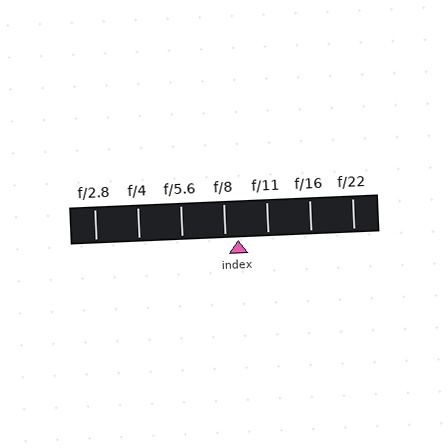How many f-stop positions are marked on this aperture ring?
There are 7 f-stop positions marked.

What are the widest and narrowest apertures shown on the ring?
The widest aperture shown is f/2.8 and the narrowest is f/22.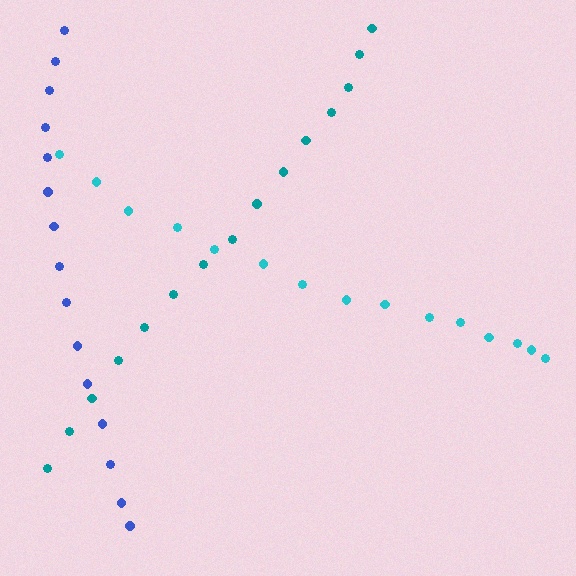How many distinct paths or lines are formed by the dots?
There are 3 distinct paths.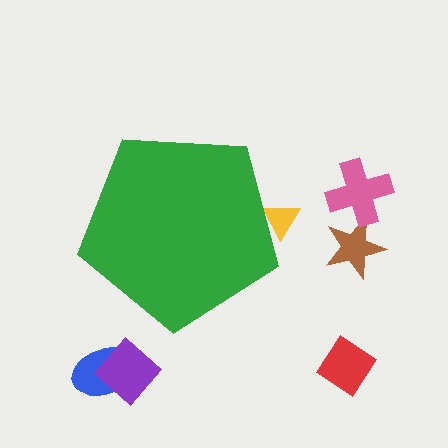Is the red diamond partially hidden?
No, the red diamond is fully visible.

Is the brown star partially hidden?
No, the brown star is fully visible.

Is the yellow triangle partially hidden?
Yes, the yellow triangle is partially hidden behind the green pentagon.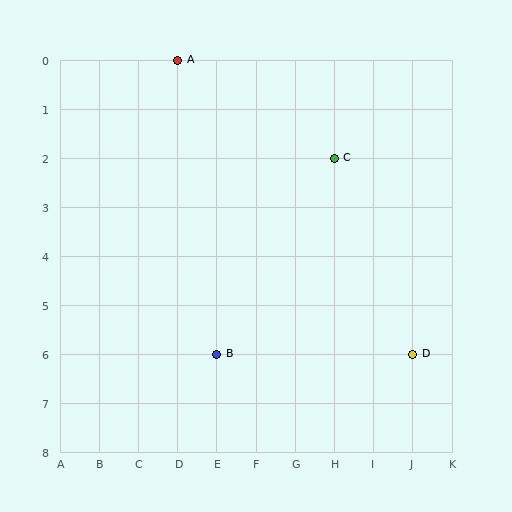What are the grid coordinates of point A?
Point A is at grid coordinates (D, 0).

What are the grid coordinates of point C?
Point C is at grid coordinates (H, 2).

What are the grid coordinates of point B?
Point B is at grid coordinates (E, 6).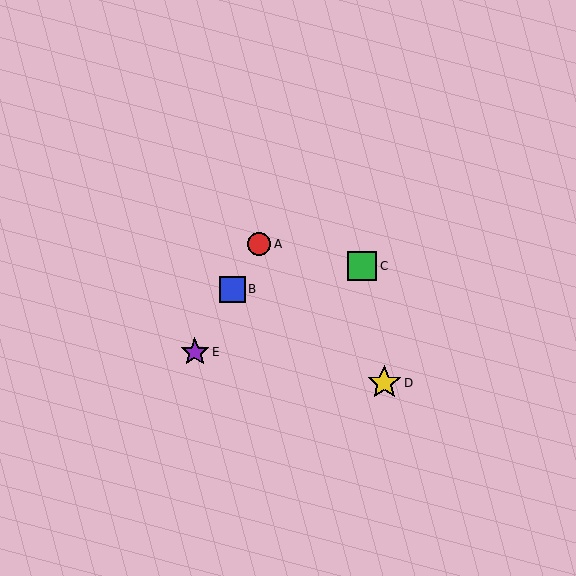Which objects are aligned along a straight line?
Objects A, B, E are aligned along a straight line.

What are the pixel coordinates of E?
Object E is at (195, 352).